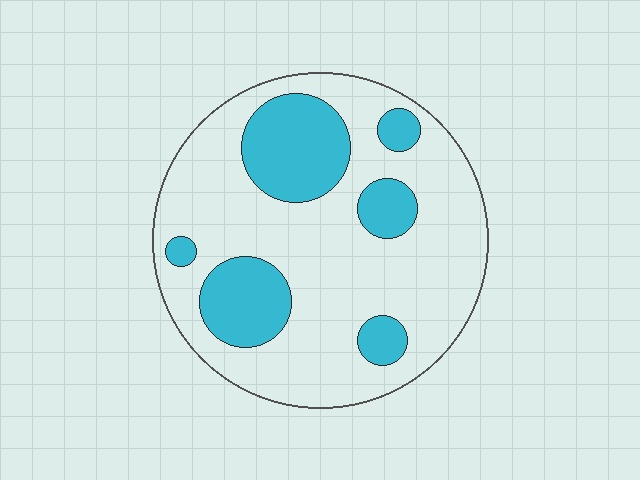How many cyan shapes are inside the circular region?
6.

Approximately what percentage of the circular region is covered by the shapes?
Approximately 25%.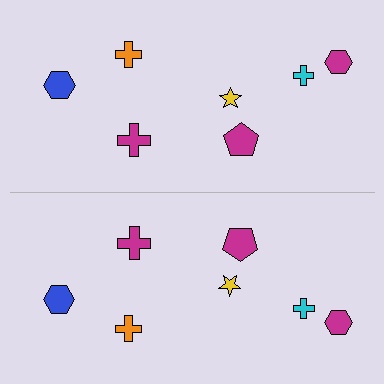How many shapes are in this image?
There are 14 shapes in this image.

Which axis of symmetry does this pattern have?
The pattern has a horizontal axis of symmetry running through the center of the image.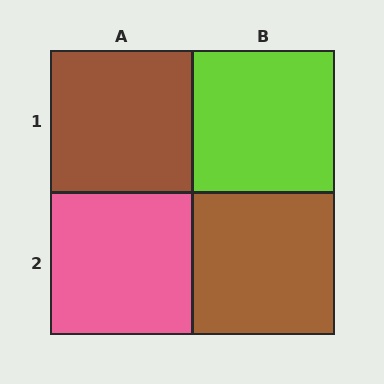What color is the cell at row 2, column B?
Brown.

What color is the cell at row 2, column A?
Pink.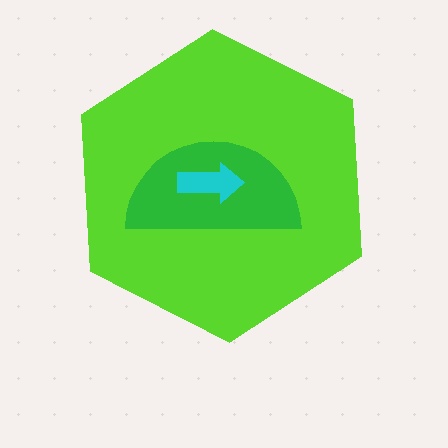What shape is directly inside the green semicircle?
The cyan arrow.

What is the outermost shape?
The lime hexagon.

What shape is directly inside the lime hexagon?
The green semicircle.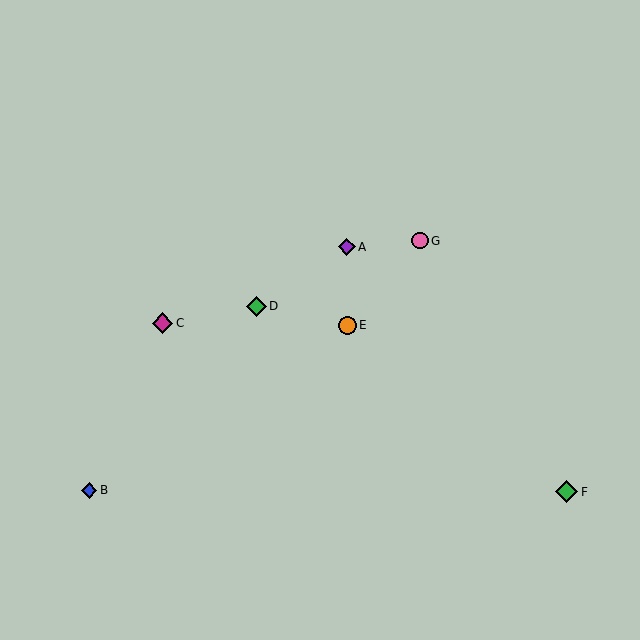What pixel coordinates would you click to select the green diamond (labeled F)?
Click at (567, 492) to select the green diamond F.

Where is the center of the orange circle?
The center of the orange circle is at (348, 325).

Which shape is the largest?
The green diamond (labeled F) is the largest.